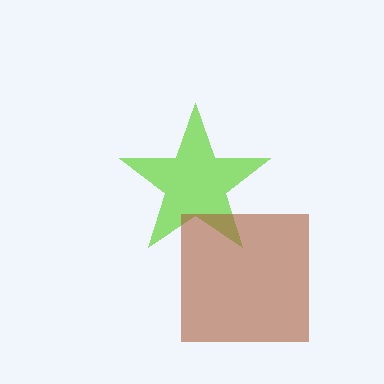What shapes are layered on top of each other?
The layered shapes are: a lime star, a brown square.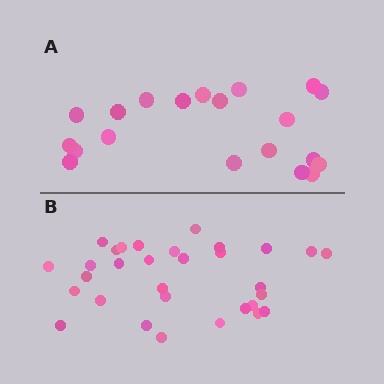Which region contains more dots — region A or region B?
Region B (the bottom region) has more dots.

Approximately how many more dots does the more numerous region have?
Region B has roughly 12 or so more dots than region A.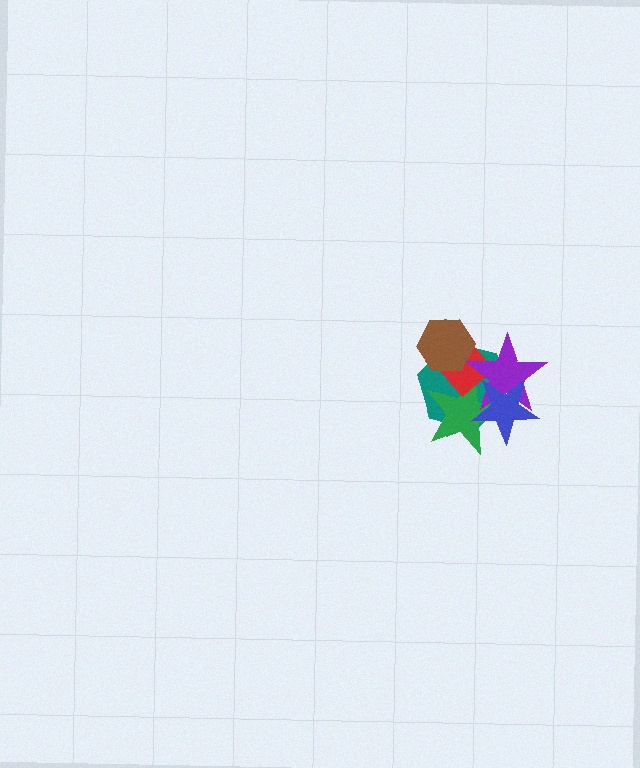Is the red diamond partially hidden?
Yes, it is partially covered by another shape.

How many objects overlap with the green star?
4 objects overlap with the green star.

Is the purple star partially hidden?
Yes, it is partially covered by another shape.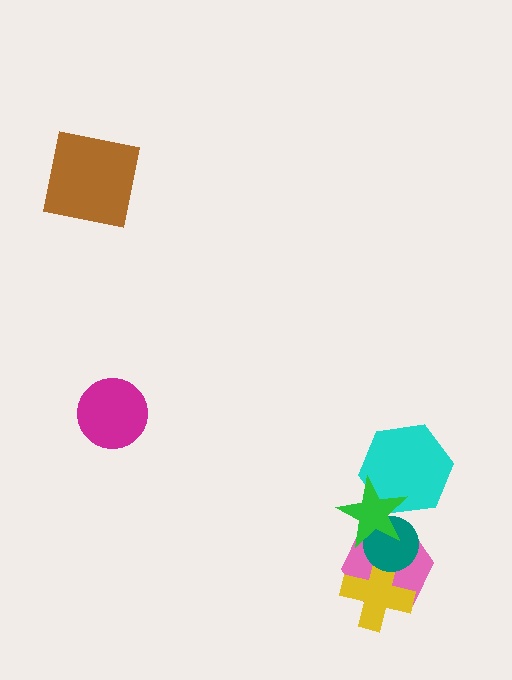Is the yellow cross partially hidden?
Yes, it is partially covered by another shape.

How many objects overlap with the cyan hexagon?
1 object overlaps with the cyan hexagon.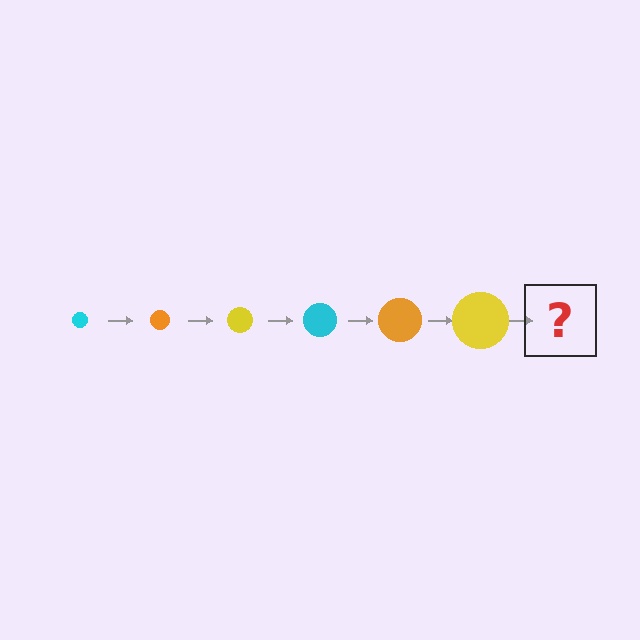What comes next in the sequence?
The next element should be a cyan circle, larger than the previous one.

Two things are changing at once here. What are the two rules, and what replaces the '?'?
The two rules are that the circle grows larger each step and the color cycles through cyan, orange, and yellow. The '?' should be a cyan circle, larger than the previous one.